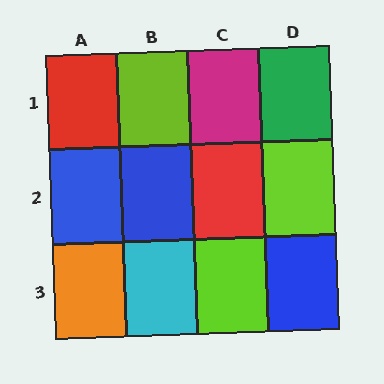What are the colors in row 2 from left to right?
Blue, blue, red, lime.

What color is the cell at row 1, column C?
Magenta.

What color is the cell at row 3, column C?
Lime.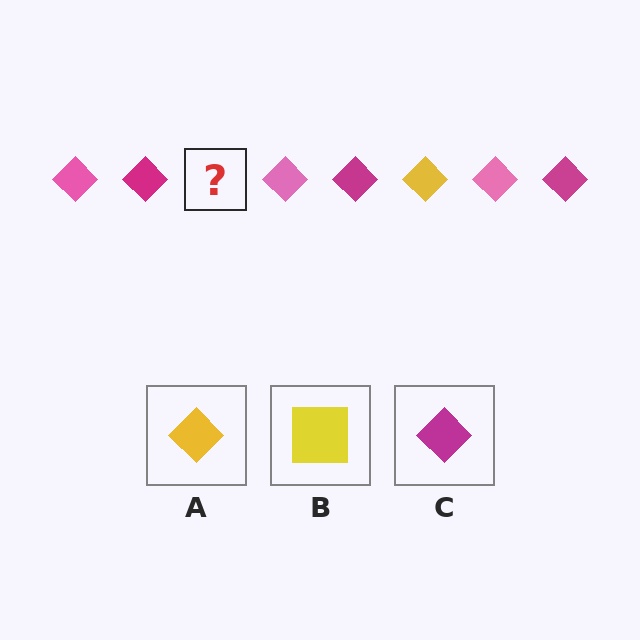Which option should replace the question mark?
Option A.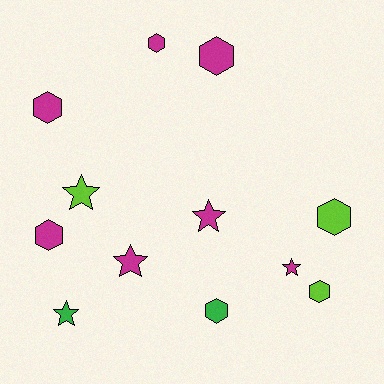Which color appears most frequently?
Magenta, with 7 objects.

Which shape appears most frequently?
Hexagon, with 7 objects.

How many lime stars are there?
There is 1 lime star.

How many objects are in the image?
There are 12 objects.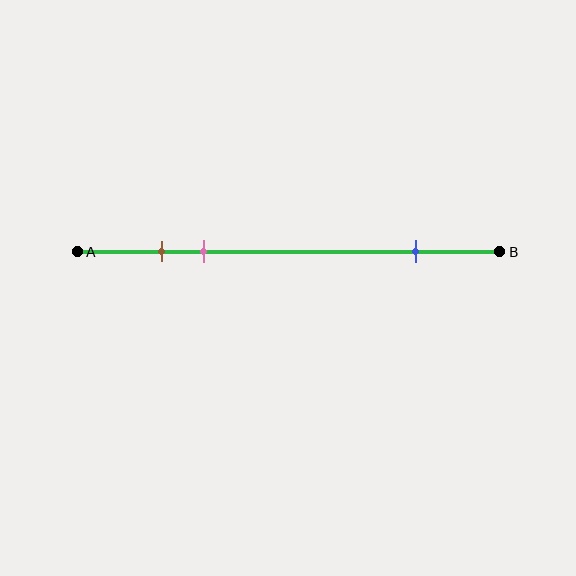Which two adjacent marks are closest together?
The brown and pink marks are the closest adjacent pair.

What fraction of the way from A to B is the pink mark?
The pink mark is approximately 30% (0.3) of the way from A to B.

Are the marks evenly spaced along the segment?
No, the marks are not evenly spaced.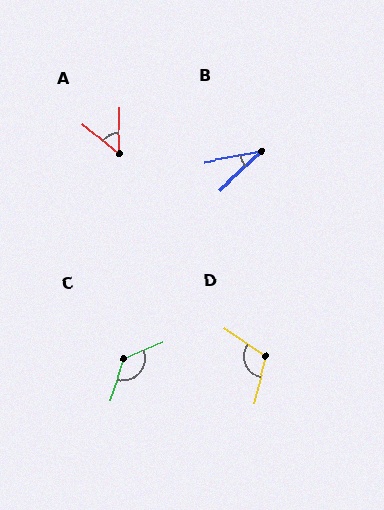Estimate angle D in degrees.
Approximately 109 degrees.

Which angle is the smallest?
B, at approximately 33 degrees.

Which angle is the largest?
C, at approximately 132 degrees.